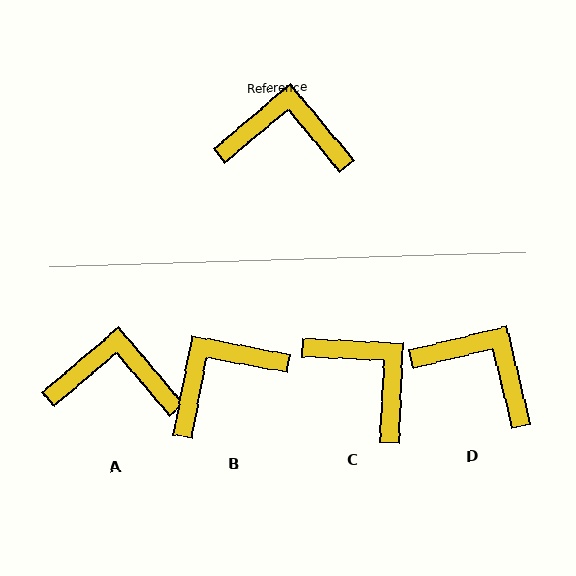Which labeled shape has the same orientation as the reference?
A.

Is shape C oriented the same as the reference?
No, it is off by about 43 degrees.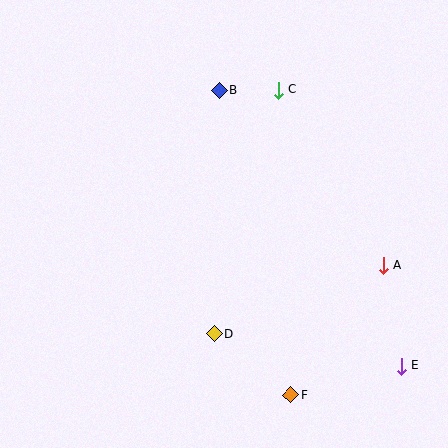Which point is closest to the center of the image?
Point D at (214, 334) is closest to the center.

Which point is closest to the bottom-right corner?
Point E is closest to the bottom-right corner.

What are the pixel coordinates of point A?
Point A is at (384, 265).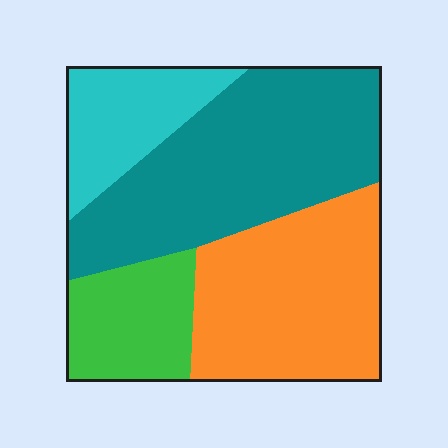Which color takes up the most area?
Teal, at roughly 40%.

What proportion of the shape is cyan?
Cyan takes up about one sixth (1/6) of the shape.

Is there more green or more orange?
Orange.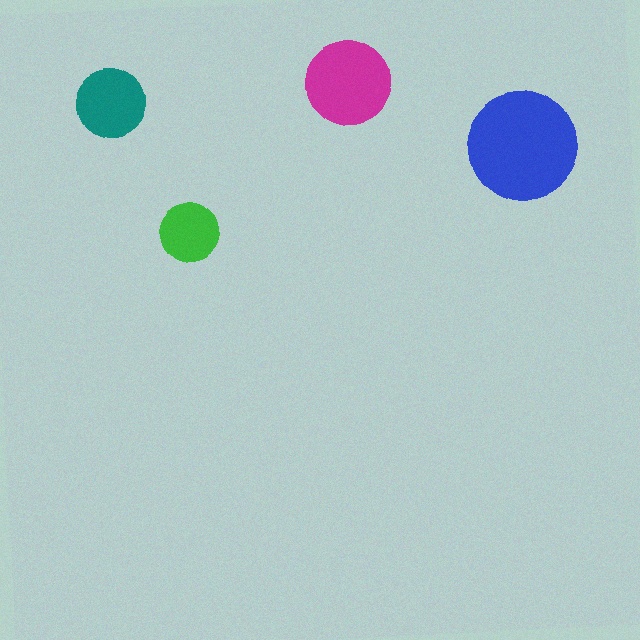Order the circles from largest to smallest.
the blue one, the magenta one, the teal one, the green one.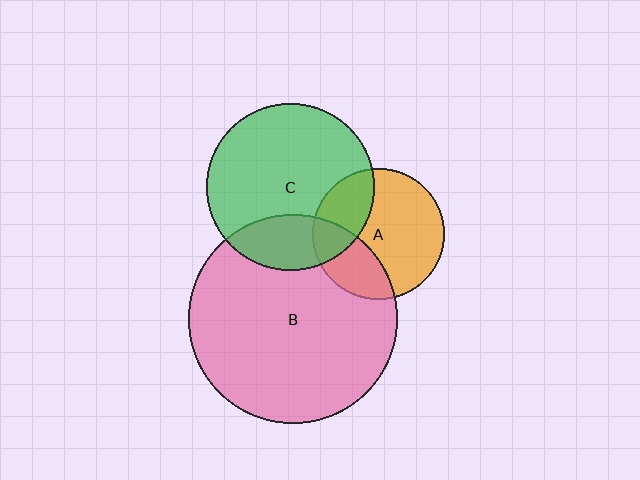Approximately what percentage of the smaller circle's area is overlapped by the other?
Approximately 30%.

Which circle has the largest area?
Circle B (pink).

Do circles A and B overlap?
Yes.